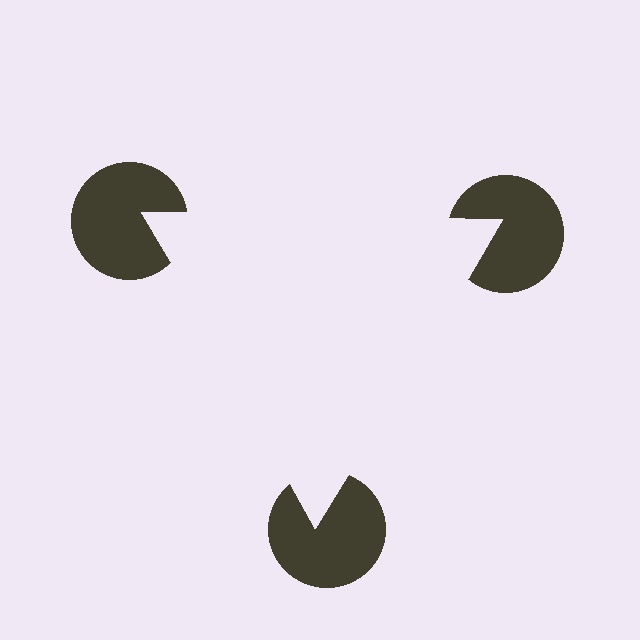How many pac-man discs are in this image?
There are 3 — one at each vertex of the illusory triangle.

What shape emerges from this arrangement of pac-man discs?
An illusory triangle — its edges are inferred from the aligned wedge cuts in the pac-man discs, not physically drawn.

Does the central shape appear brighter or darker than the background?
It typically appears slightly brighter than the background, even though no actual brightness change is drawn.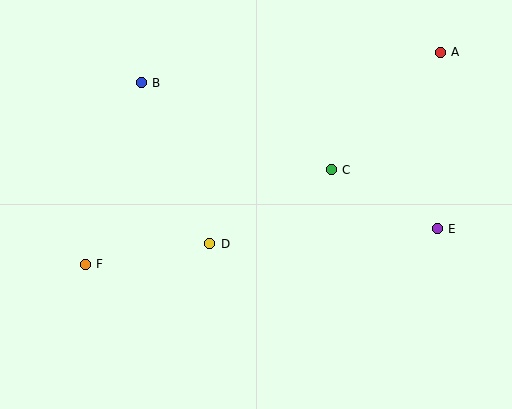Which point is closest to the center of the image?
Point D at (210, 244) is closest to the center.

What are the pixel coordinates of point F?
Point F is at (85, 264).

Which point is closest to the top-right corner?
Point A is closest to the top-right corner.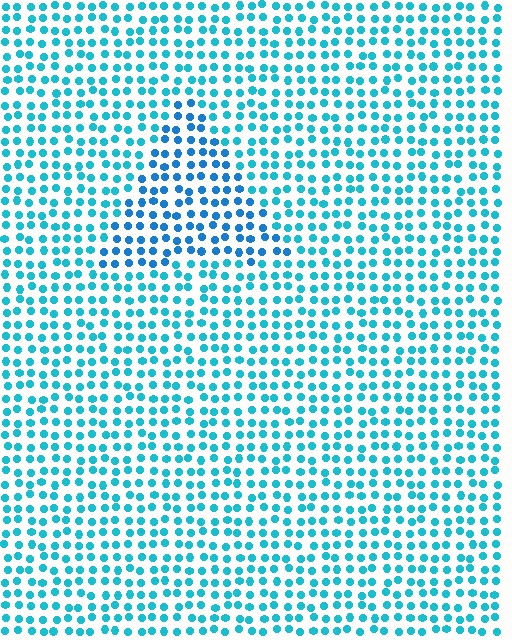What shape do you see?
I see a triangle.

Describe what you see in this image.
The image is filled with small cyan elements in a uniform arrangement. A triangle-shaped region is visible where the elements are tinted to a slightly different hue, forming a subtle color boundary.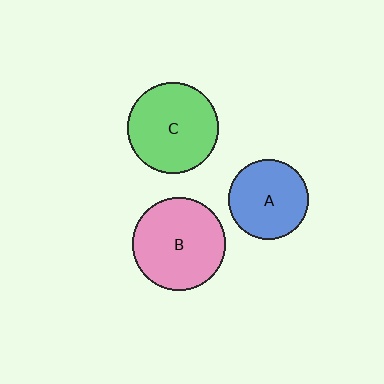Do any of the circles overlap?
No, none of the circles overlap.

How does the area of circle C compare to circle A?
Approximately 1.3 times.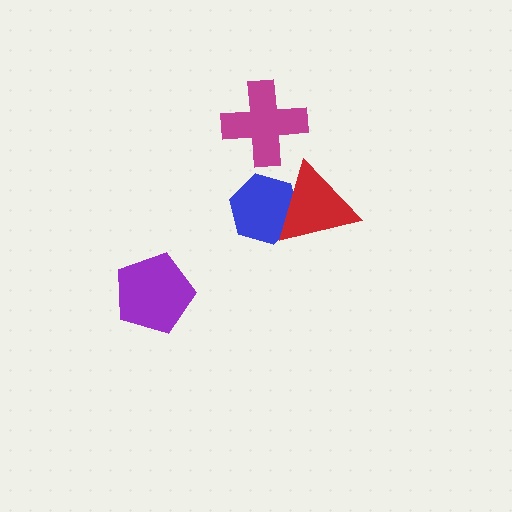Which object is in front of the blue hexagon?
The red triangle is in front of the blue hexagon.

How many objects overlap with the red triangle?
1 object overlaps with the red triangle.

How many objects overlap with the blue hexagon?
1 object overlaps with the blue hexagon.